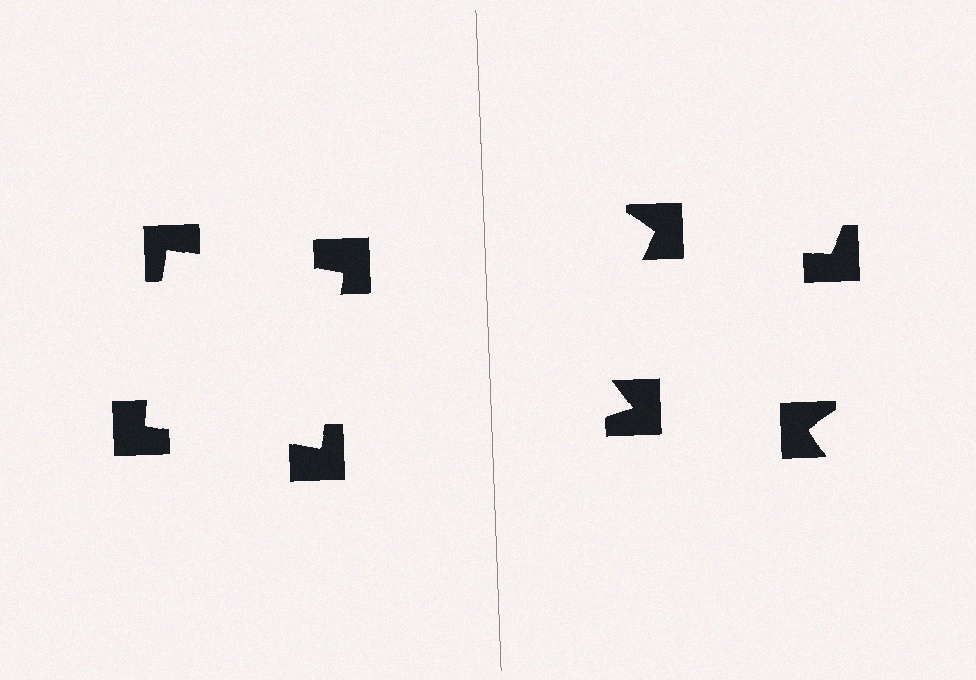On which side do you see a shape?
An illusory square appears on the left side. On the right side the wedge cuts are rotated, so no coherent shape forms.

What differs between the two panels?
The notched squares are positioned identically on both sides; only the wedge orientations differ. On the left they align to a square; on the right they are misaligned.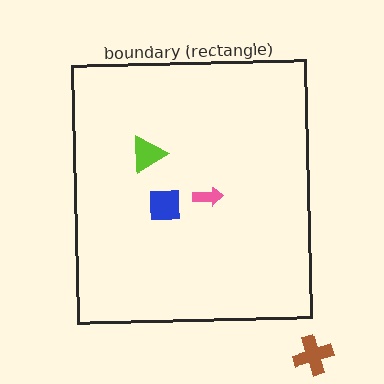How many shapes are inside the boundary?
3 inside, 1 outside.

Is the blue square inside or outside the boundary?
Inside.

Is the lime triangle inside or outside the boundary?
Inside.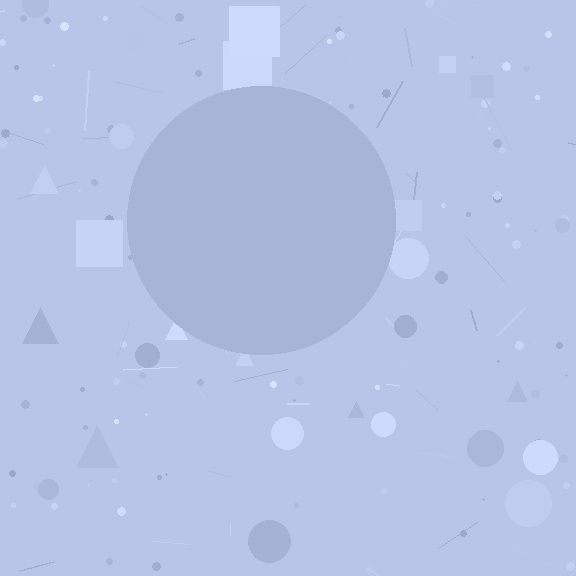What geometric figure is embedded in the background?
A circle is embedded in the background.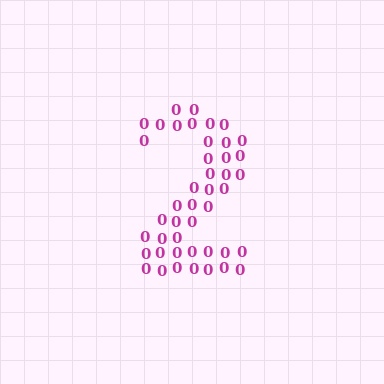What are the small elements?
The small elements are digit 0's.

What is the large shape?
The large shape is the digit 2.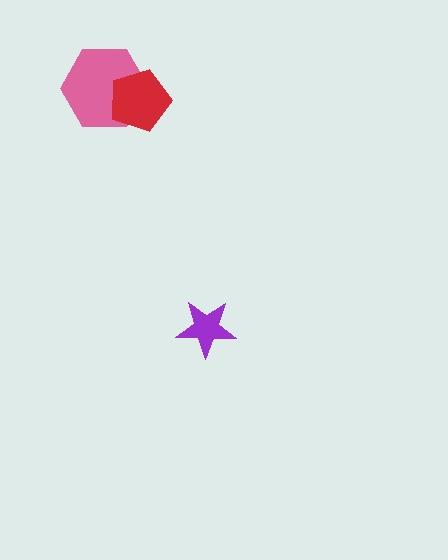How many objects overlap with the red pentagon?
1 object overlaps with the red pentagon.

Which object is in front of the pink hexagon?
The red pentagon is in front of the pink hexagon.